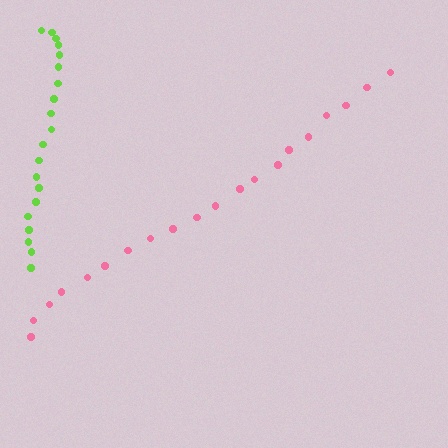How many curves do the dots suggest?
There are 2 distinct paths.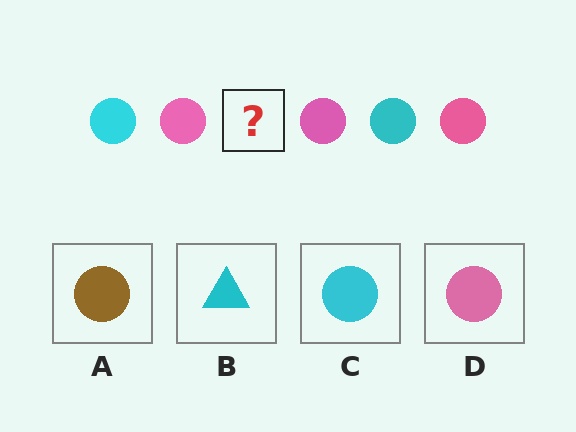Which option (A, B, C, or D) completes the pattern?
C.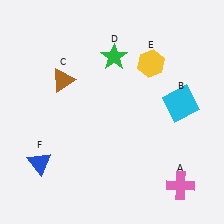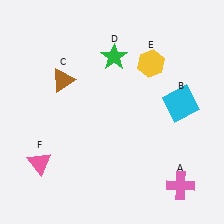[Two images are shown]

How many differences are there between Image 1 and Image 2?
There is 1 difference between the two images.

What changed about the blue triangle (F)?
In Image 1, F is blue. In Image 2, it changed to pink.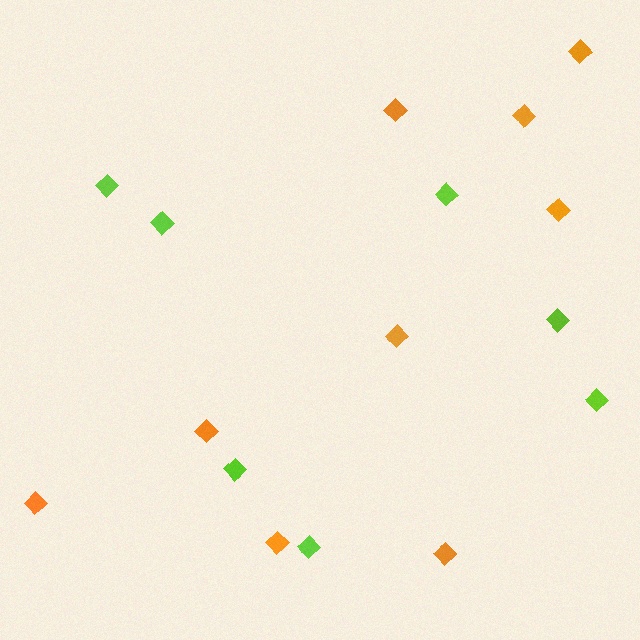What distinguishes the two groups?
There are 2 groups: one group of lime diamonds (7) and one group of orange diamonds (9).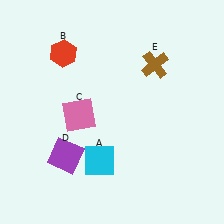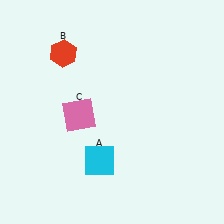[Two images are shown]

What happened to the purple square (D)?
The purple square (D) was removed in Image 2. It was in the bottom-left area of Image 1.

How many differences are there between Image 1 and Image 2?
There are 2 differences between the two images.